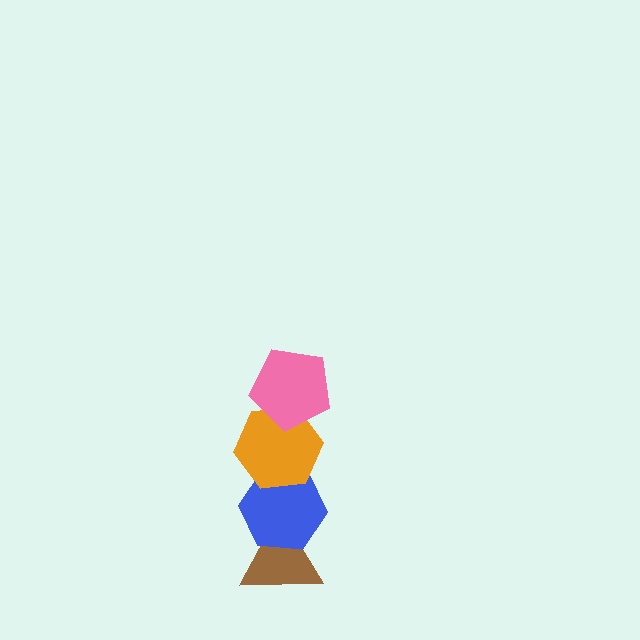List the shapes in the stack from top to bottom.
From top to bottom: the pink pentagon, the orange hexagon, the blue hexagon, the brown triangle.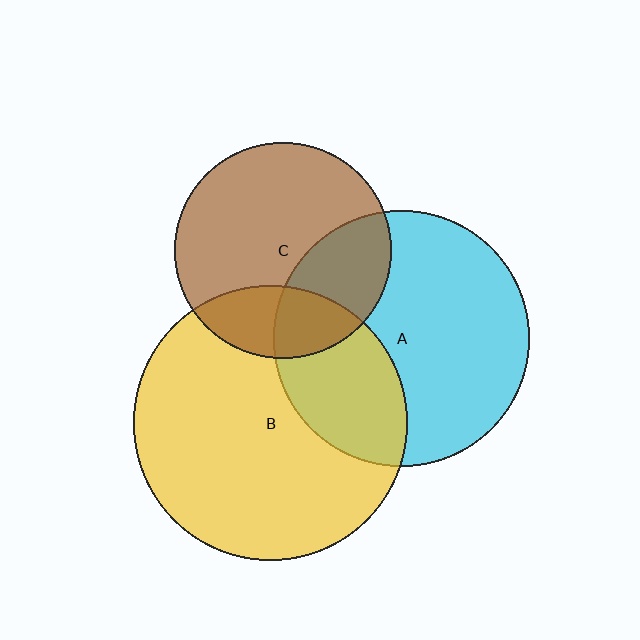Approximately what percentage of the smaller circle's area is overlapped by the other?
Approximately 30%.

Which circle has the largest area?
Circle B (yellow).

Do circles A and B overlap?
Yes.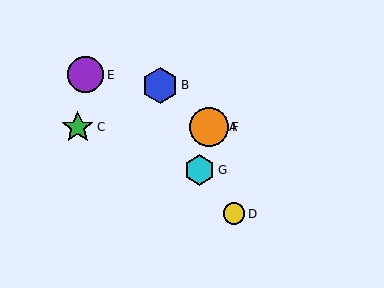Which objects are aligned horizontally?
Objects A, C, F are aligned horizontally.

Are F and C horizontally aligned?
Yes, both are at y≈127.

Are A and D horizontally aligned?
No, A is at y≈127 and D is at y≈214.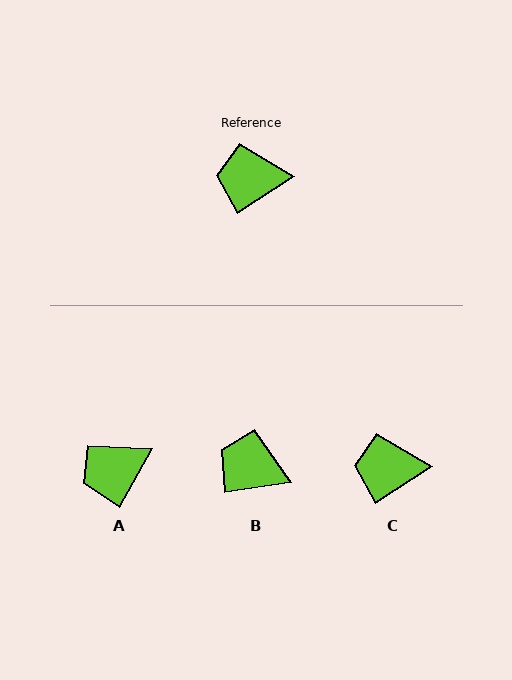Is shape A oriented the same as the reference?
No, it is off by about 28 degrees.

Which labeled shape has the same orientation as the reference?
C.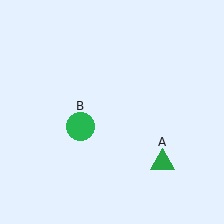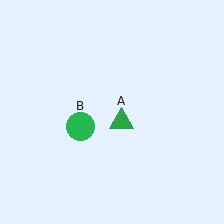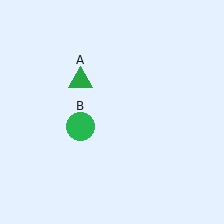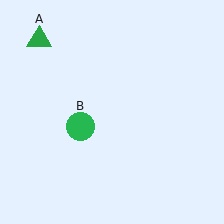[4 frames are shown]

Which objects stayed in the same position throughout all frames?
Green circle (object B) remained stationary.